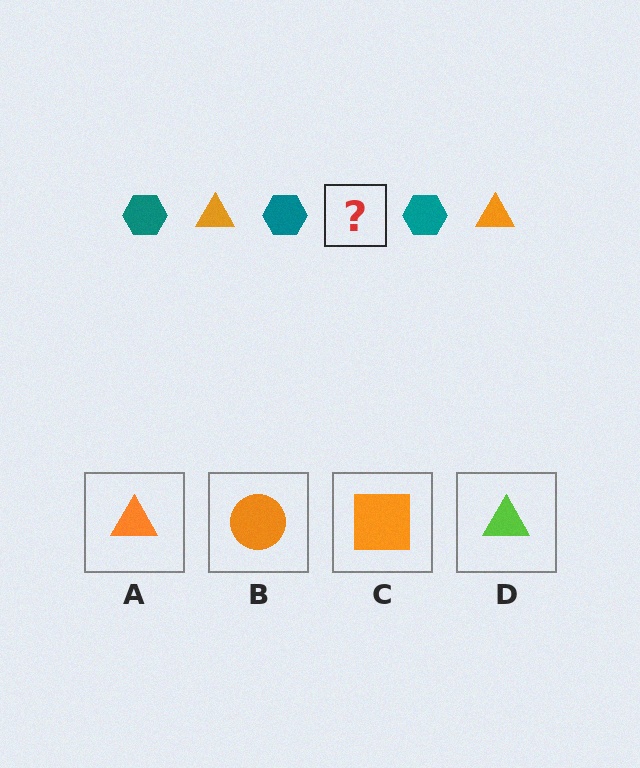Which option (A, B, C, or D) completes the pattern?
A.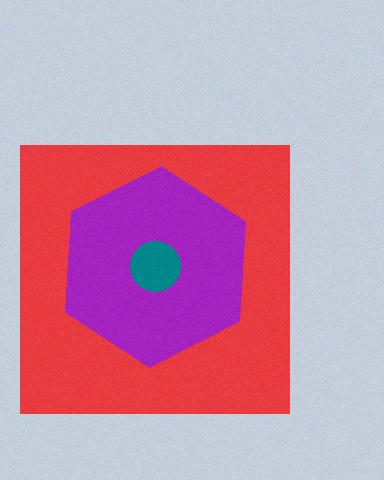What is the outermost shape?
The red square.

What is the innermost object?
The teal circle.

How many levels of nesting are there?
3.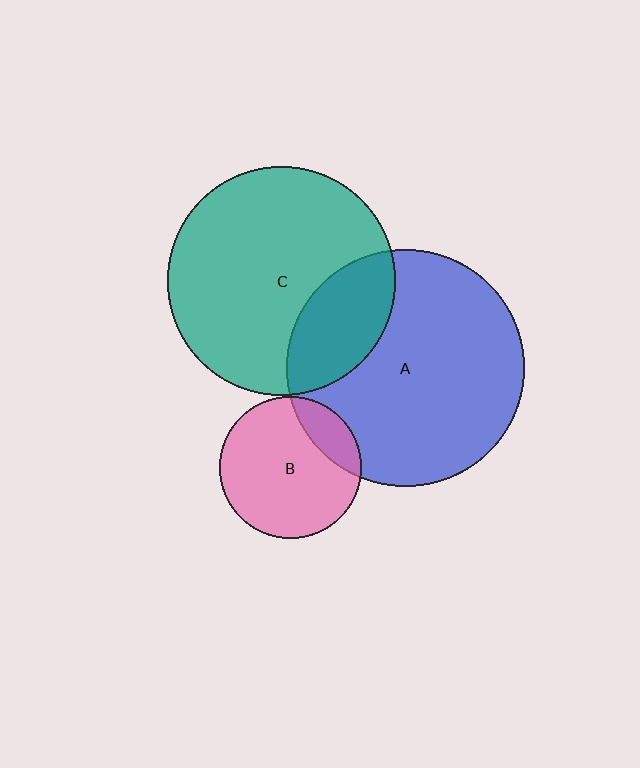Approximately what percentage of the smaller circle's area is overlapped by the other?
Approximately 15%.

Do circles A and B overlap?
Yes.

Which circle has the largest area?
Circle A (blue).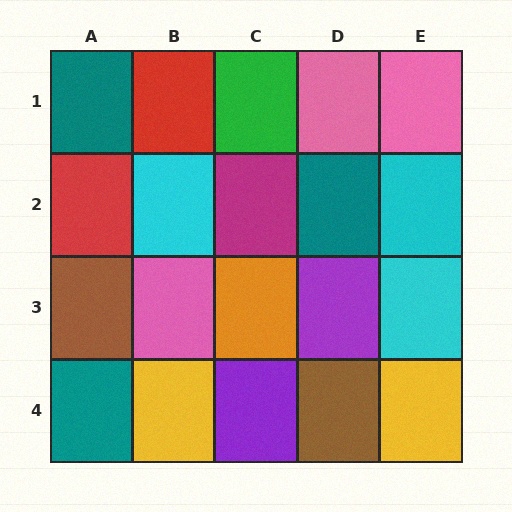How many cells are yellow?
2 cells are yellow.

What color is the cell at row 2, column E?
Cyan.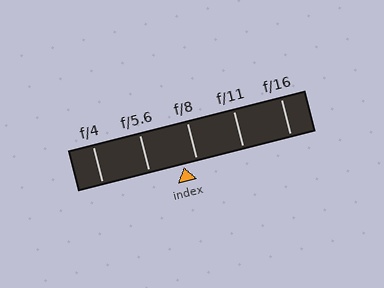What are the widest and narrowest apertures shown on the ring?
The widest aperture shown is f/4 and the narrowest is f/16.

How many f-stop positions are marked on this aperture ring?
There are 5 f-stop positions marked.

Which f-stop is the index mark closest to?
The index mark is closest to f/8.